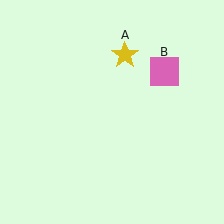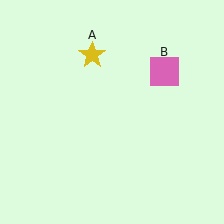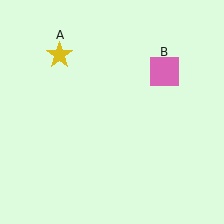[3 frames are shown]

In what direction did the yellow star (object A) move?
The yellow star (object A) moved left.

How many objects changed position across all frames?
1 object changed position: yellow star (object A).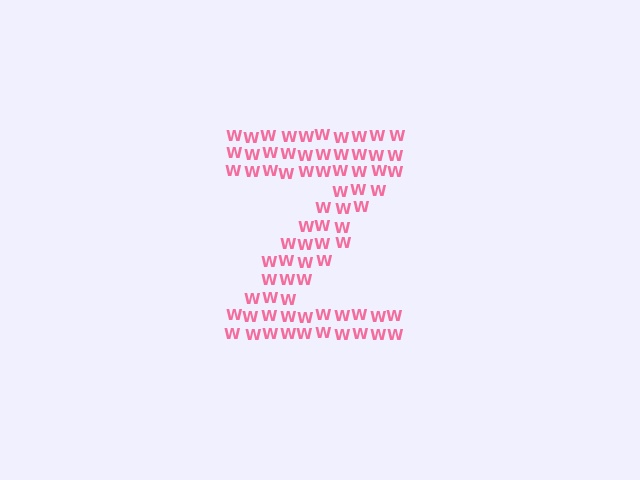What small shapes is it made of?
It is made of small letter W's.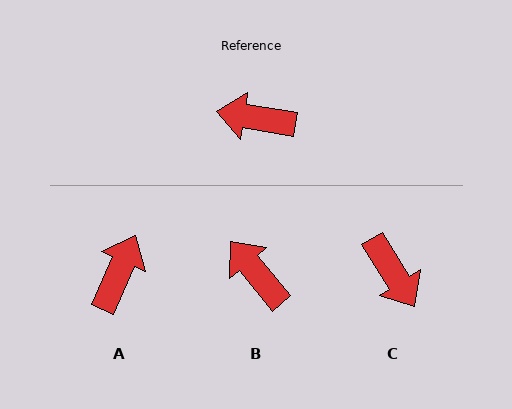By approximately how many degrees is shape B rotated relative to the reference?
Approximately 41 degrees clockwise.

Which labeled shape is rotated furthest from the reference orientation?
C, about 131 degrees away.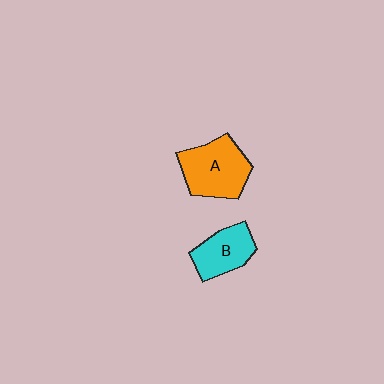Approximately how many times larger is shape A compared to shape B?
Approximately 1.4 times.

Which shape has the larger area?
Shape A (orange).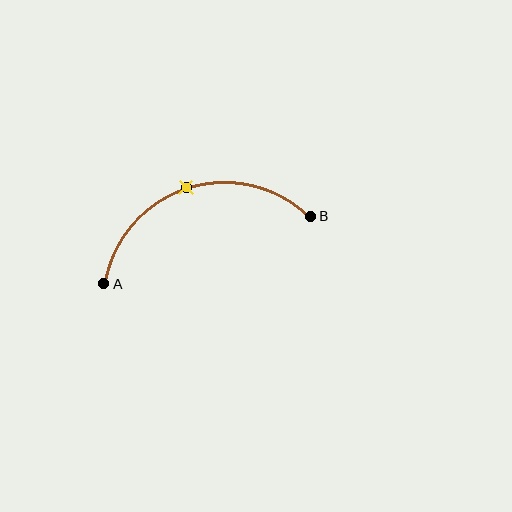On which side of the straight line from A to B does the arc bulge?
The arc bulges above the straight line connecting A and B.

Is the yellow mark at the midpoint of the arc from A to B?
Yes. The yellow mark lies on the arc at equal arc-length from both A and B — it is the arc midpoint.